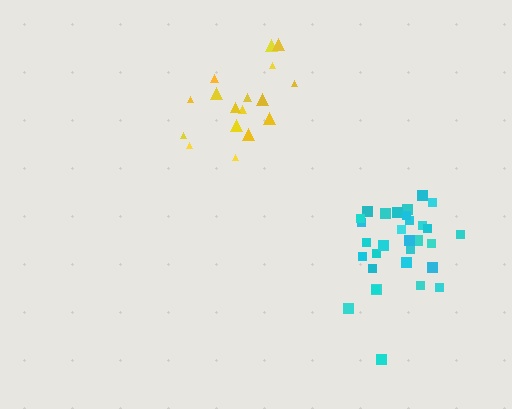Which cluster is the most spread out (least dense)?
Cyan.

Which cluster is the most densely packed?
Yellow.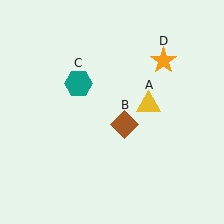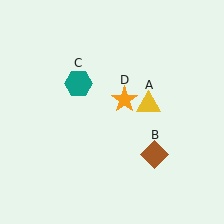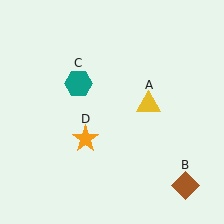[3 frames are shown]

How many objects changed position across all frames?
2 objects changed position: brown diamond (object B), orange star (object D).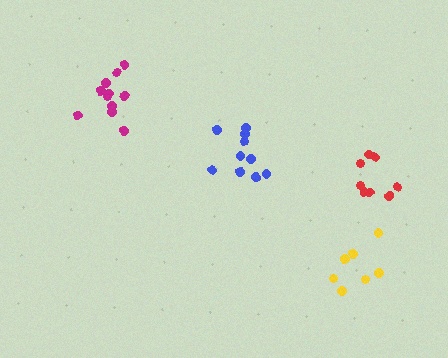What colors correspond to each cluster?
The clusters are colored: magenta, red, yellow, blue.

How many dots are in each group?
Group 1: 11 dots, Group 2: 8 dots, Group 3: 7 dots, Group 4: 10 dots (36 total).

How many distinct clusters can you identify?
There are 4 distinct clusters.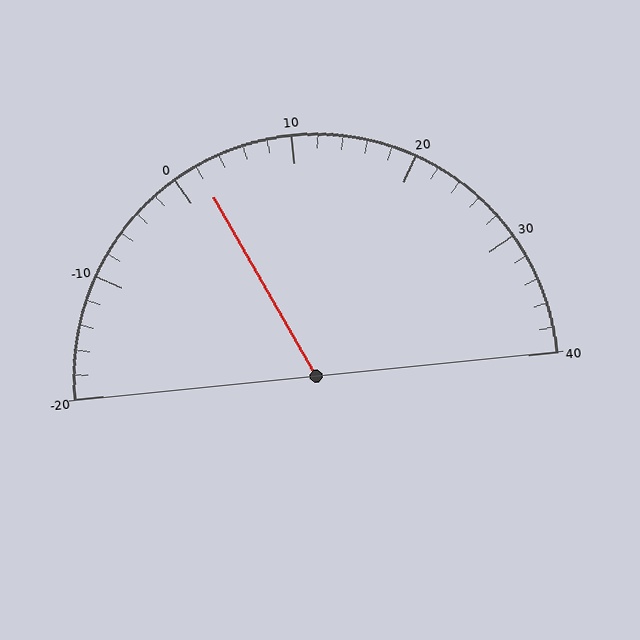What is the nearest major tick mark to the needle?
The nearest major tick mark is 0.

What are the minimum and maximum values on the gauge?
The gauge ranges from -20 to 40.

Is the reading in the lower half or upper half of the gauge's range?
The reading is in the lower half of the range (-20 to 40).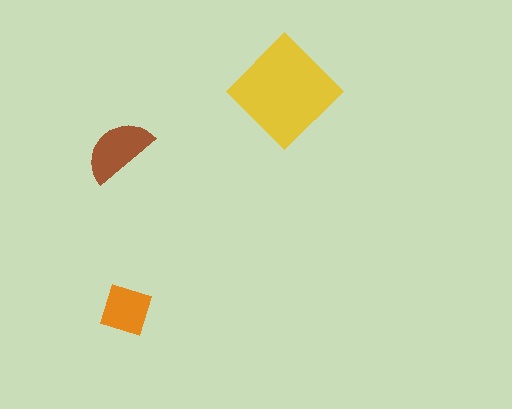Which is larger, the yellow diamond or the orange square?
The yellow diamond.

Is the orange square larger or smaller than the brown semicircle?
Smaller.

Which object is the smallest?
The orange square.